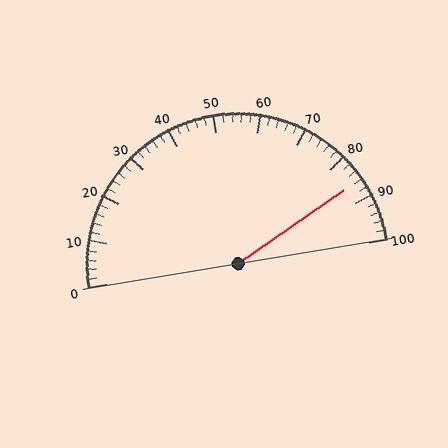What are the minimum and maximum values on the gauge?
The gauge ranges from 0 to 100.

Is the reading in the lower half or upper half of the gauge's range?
The reading is in the upper half of the range (0 to 100).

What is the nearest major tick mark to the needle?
The nearest major tick mark is 90.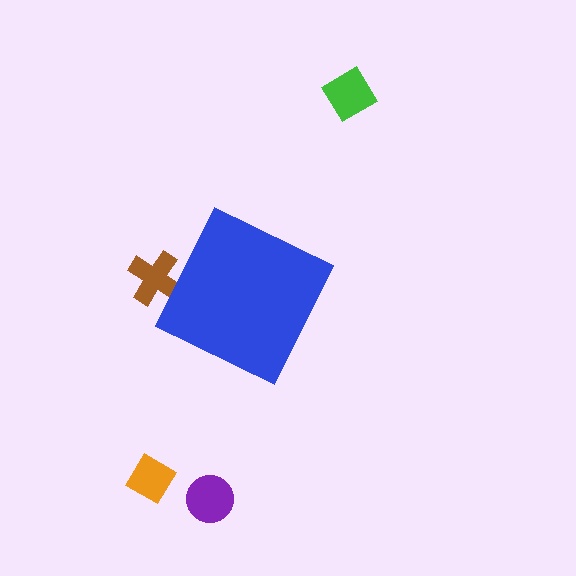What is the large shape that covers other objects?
A blue diamond.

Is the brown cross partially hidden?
Yes, the brown cross is partially hidden behind the blue diamond.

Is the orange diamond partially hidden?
No, the orange diamond is fully visible.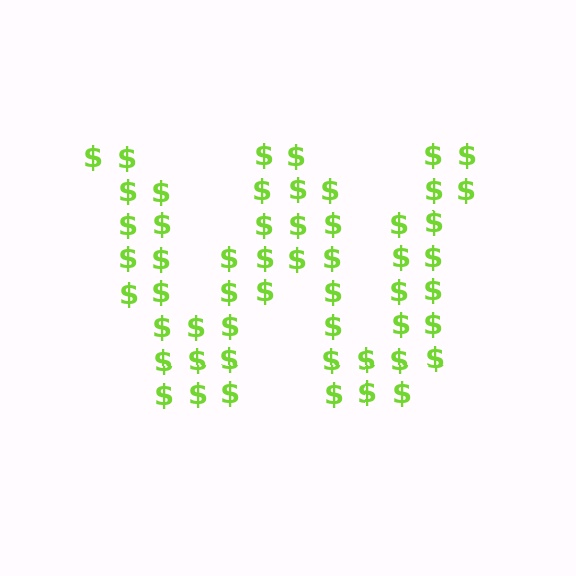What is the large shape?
The large shape is the letter W.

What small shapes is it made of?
It is made of small dollar signs.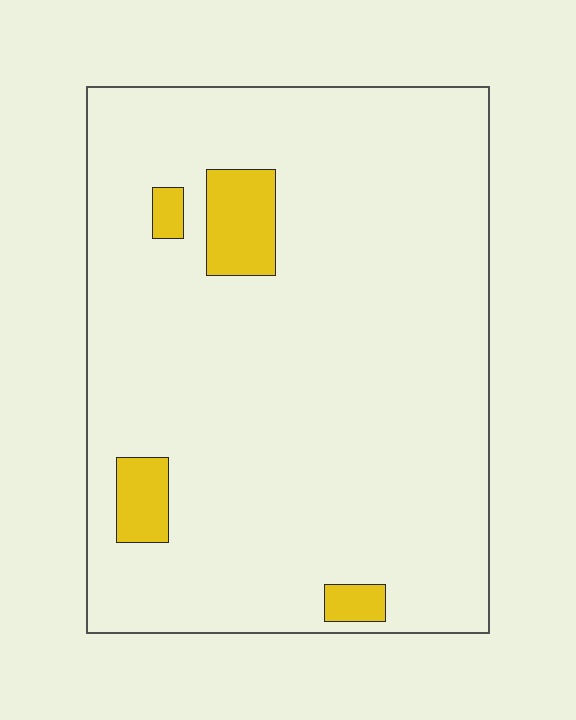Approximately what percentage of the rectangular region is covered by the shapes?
Approximately 5%.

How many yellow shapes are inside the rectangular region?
4.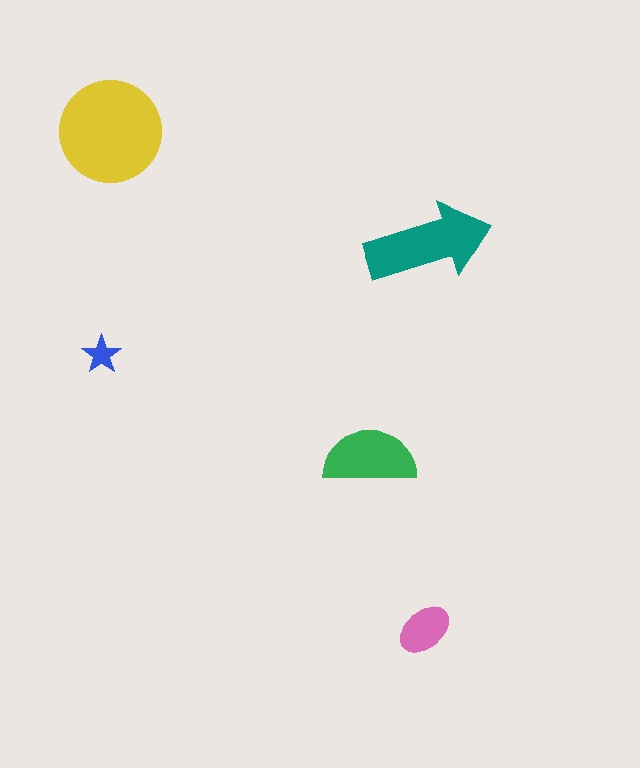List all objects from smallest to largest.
The blue star, the pink ellipse, the green semicircle, the teal arrow, the yellow circle.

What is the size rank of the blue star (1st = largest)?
5th.